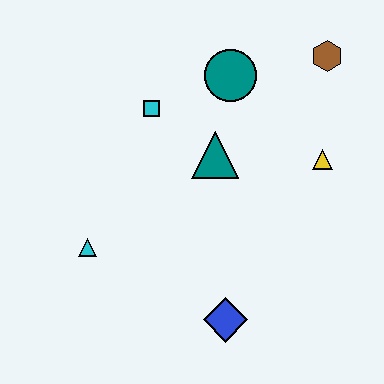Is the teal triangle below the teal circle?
Yes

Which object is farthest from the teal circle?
The blue diamond is farthest from the teal circle.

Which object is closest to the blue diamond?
The cyan triangle is closest to the blue diamond.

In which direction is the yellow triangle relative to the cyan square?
The yellow triangle is to the right of the cyan square.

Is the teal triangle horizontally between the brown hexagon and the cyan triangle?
Yes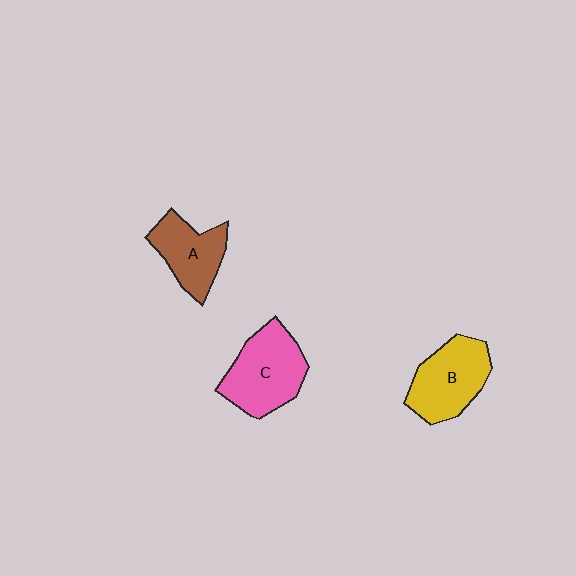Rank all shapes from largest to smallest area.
From largest to smallest: C (pink), B (yellow), A (brown).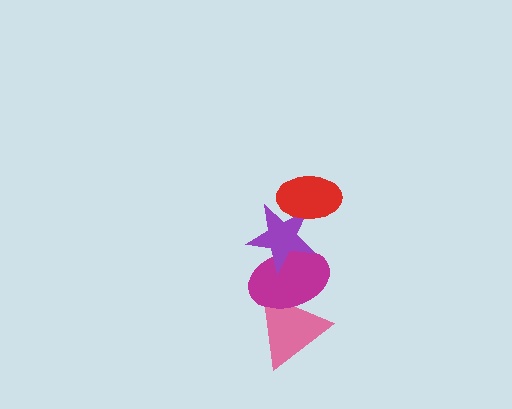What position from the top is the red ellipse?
The red ellipse is 1st from the top.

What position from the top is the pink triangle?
The pink triangle is 4th from the top.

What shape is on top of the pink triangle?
The magenta ellipse is on top of the pink triangle.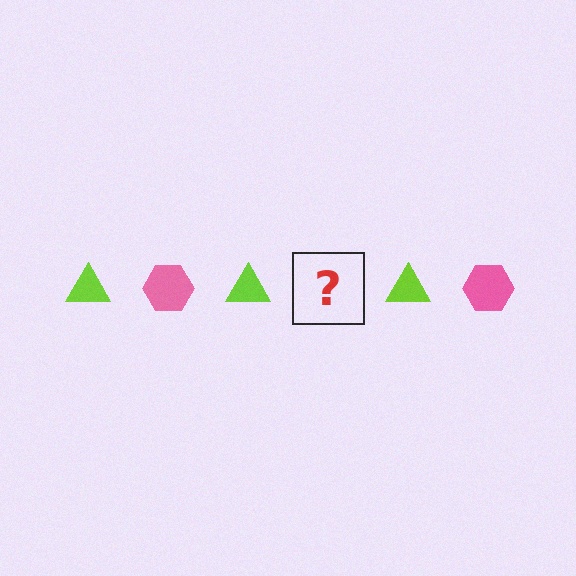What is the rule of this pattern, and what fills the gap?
The rule is that the pattern alternates between lime triangle and pink hexagon. The gap should be filled with a pink hexagon.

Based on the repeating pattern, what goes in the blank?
The blank should be a pink hexagon.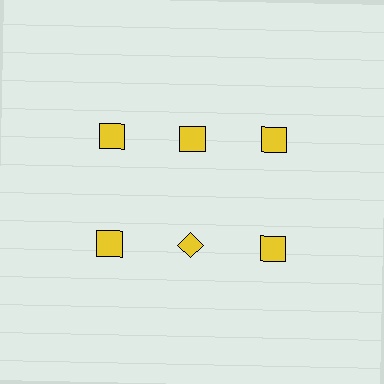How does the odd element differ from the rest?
It has a different shape: diamond instead of square.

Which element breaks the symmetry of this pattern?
The yellow diamond in the second row, second from left column breaks the symmetry. All other shapes are yellow squares.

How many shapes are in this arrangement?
There are 6 shapes arranged in a grid pattern.